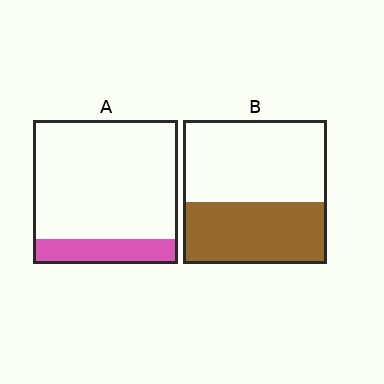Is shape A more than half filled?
No.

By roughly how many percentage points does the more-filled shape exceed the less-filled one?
By roughly 25 percentage points (B over A).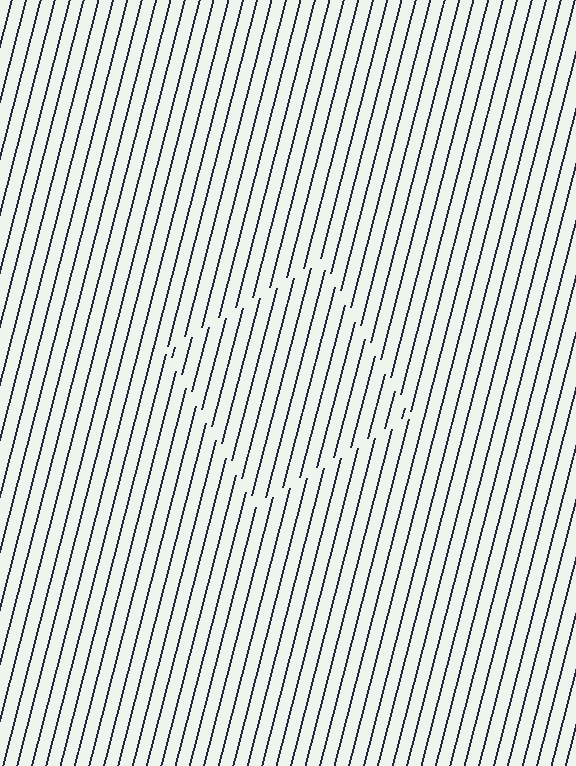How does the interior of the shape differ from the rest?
The interior of the shape contains the same grating, shifted by half a period — the contour is defined by the phase discontinuity where line-ends from the inner and outer gratings abut.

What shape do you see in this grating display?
An illusory square. The interior of the shape contains the same grating, shifted by half a period — the contour is defined by the phase discontinuity where line-ends from the inner and outer gratings abut.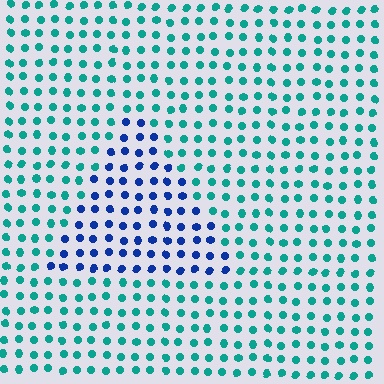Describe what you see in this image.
The image is filled with small teal elements in a uniform arrangement. A triangle-shaped region is visible where the elements are tinted to a slightly different hue, forming a subtle color boundary.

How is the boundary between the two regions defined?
The boundary is defined purely by a slight shift in hue (about 52 degrees). Spacing, size, and orientation are identical on both sides.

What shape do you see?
I see a triangle.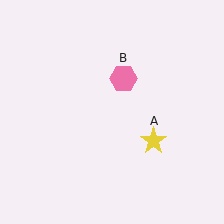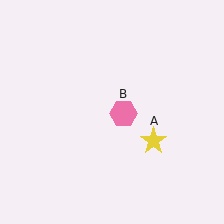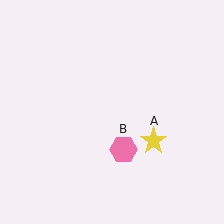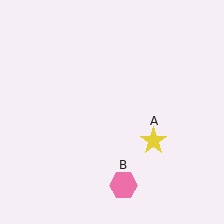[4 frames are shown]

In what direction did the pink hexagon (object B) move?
The pink hexagon (object B) moved down.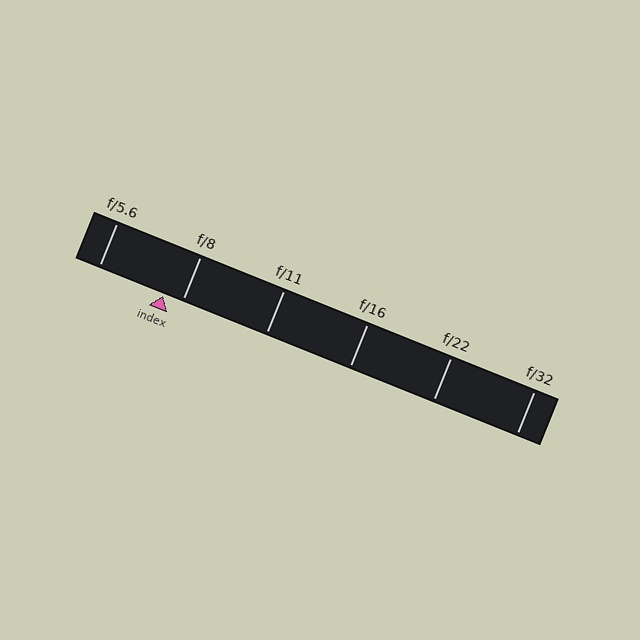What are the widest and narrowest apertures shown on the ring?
The widest aperture shown is f/5.6 and the narrowest is f/32.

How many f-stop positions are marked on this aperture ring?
There are 6 f-stop positions marked.